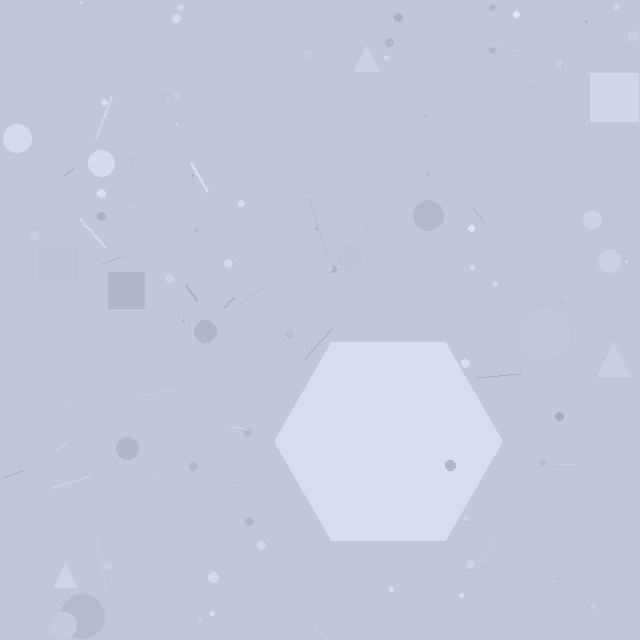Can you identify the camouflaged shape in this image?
The camouflaged shape is a hexagon.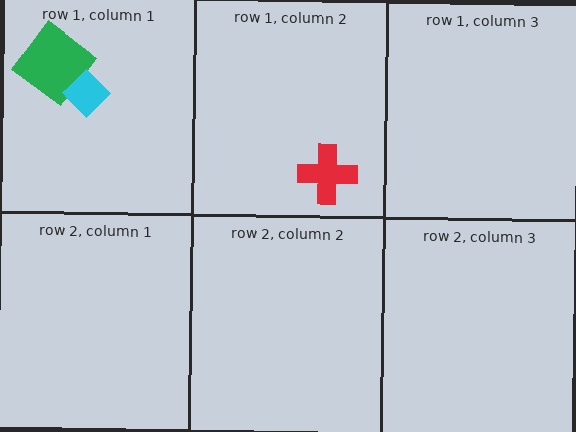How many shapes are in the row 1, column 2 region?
1.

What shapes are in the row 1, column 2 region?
The red cross.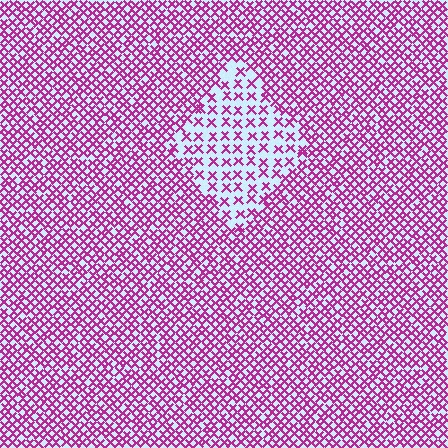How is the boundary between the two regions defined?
The boundary is defined by a change in element density (approximately 2.2x ratio). All elements are the same color, size, and shape.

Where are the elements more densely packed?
The elements are more densely packed outside the diamond boundary.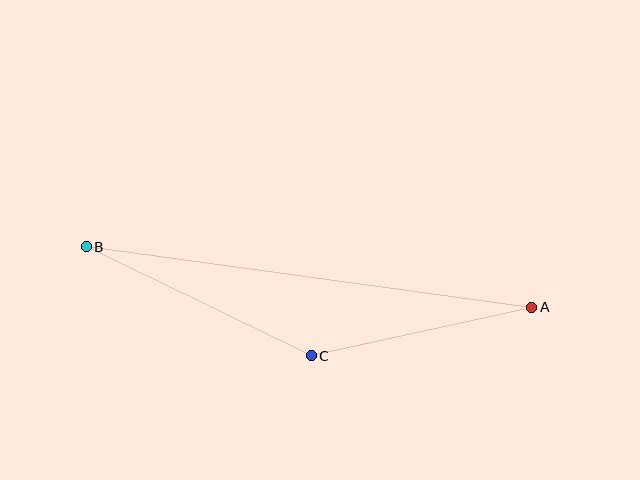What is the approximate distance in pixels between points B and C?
The distance between B and C is approximately 250 pixels.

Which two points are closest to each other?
Points A and C are closest to each other.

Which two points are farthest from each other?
Points A and B are farthest from each other.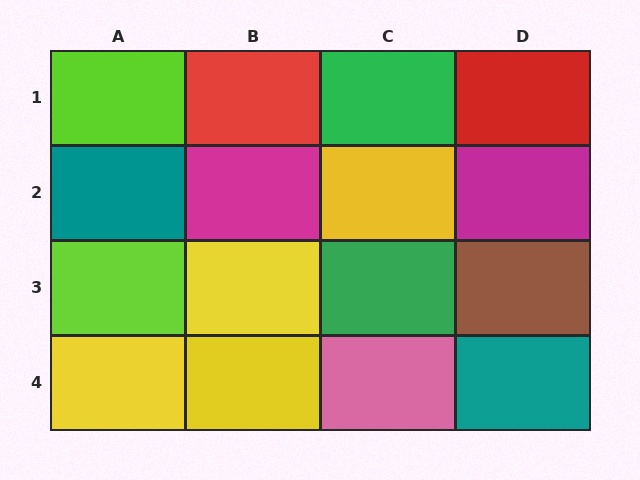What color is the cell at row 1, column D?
Red.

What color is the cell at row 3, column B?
Yellow.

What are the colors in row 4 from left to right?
Yellow, yellow, pink, teal.